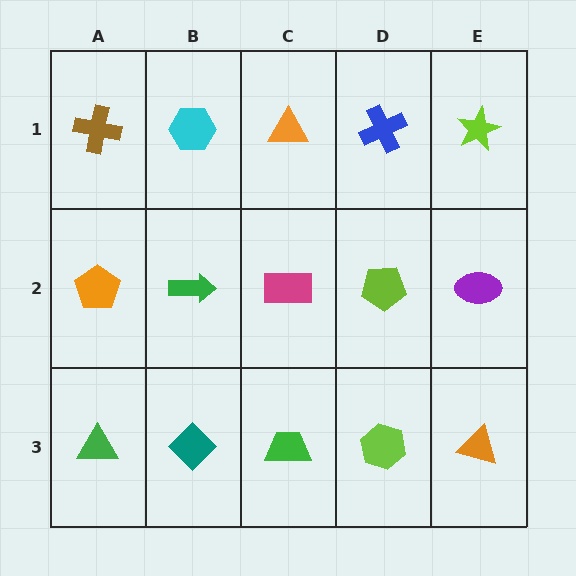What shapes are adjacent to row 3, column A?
An orange pentagon (row 2, column A), a teal diamond (row 3, column B).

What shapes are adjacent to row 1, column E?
A purple ellipse (row 2, column E), a blue cross (row 1, column D).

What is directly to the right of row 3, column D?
An orange triangle.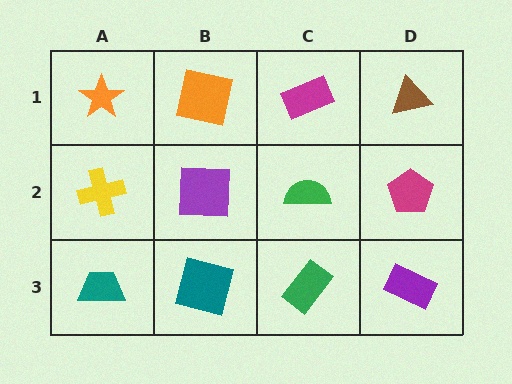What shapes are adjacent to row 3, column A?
A yellow cross (row 2, column A), a teal square (row 3, column B).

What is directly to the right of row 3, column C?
A purple rectangle.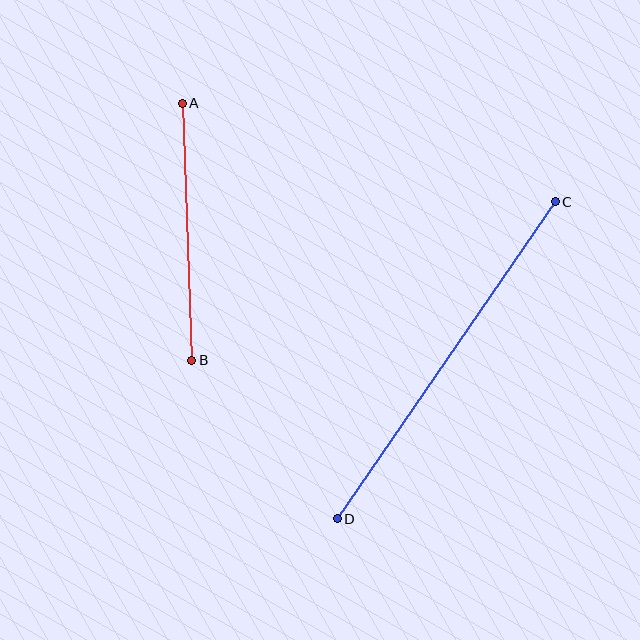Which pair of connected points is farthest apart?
Points C and D are farthest apart.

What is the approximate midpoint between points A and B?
The midpoint is at approximately (187, 232) pixels.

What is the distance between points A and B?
The distance is approximately 257 pixels.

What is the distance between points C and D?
The distance is approximately 385 pixels.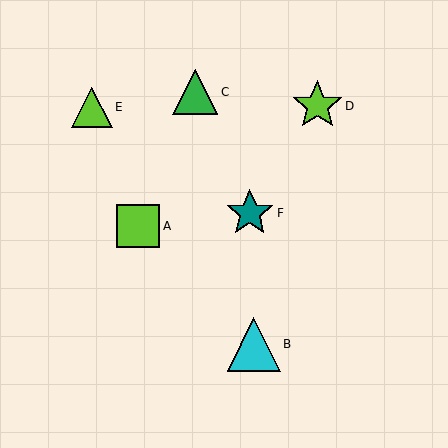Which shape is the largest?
The cyan triangle (labeled B) is the largest.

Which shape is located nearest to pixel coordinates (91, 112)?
The lime triangle (labeled E) at (92, 107) is nearest to that location.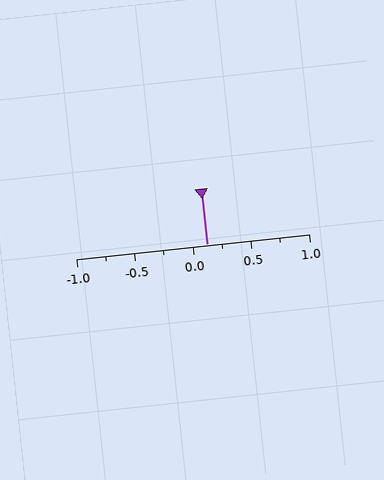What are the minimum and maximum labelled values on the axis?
The axis runs from -1.0 to 1.0.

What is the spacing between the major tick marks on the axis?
The major ticks are spaced 0.5 apart.